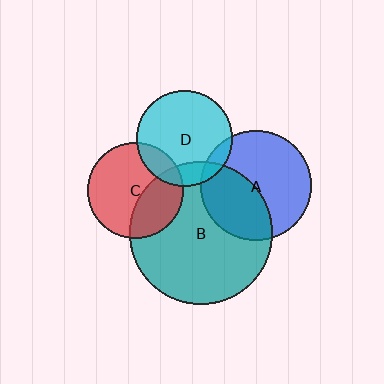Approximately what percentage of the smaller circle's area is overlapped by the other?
Approximately 10%.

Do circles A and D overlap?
Yes.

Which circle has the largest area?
Circle B (teal).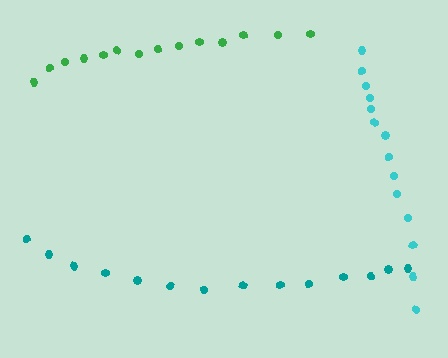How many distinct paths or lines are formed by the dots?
There are 3 distinct paths.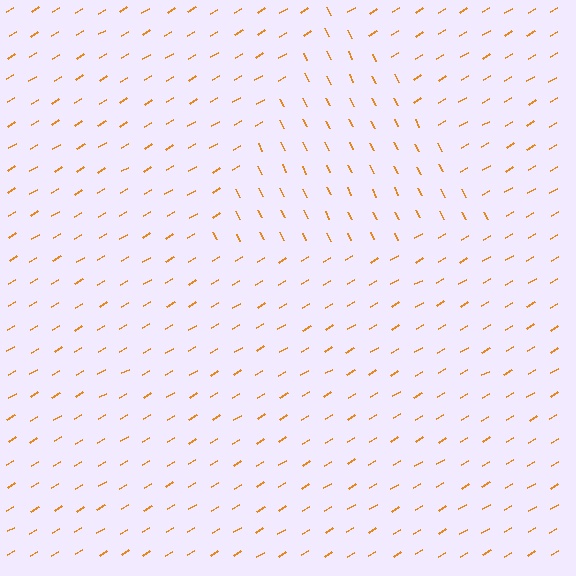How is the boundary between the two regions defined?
The boundary is defined purely by a change in line orientation (approximately 85 degrees difference). All lines are the same color and thickness.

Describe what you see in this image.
The image is filled with small orange line segments. A triangle region in the image has lines oriented differently from the surrounding lines, creating a visible texture boundary.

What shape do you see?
I see a triangle.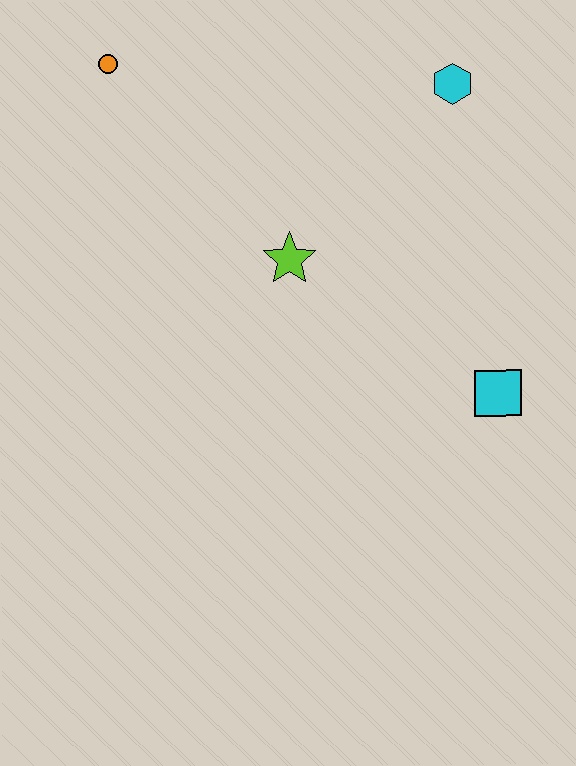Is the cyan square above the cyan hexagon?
No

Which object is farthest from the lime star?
The orange circle is farthest from the lime star.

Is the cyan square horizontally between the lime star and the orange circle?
No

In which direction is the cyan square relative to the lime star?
The cyan square is to the right of the lime star.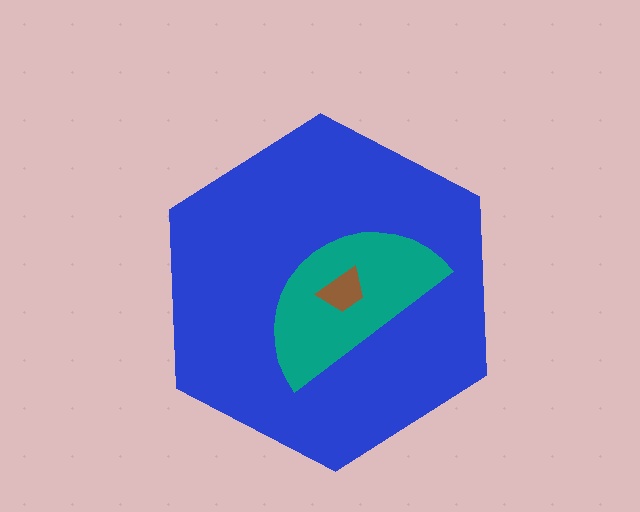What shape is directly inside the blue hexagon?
The teal semicircle.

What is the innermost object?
The brown trapezoid.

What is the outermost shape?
The blue hexagon.